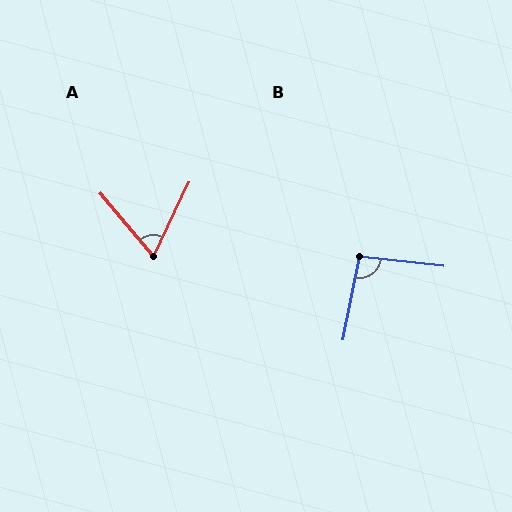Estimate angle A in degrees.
Approximately 66 degrees.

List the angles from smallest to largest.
A (66°), B (95°).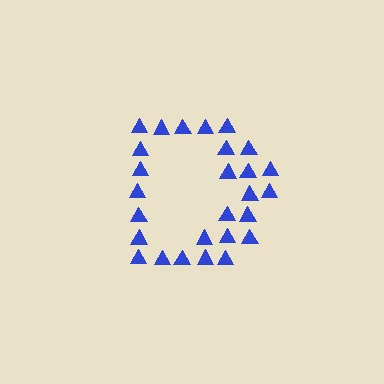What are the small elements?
The small elements are triangles.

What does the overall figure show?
The overall figure shows the letter D.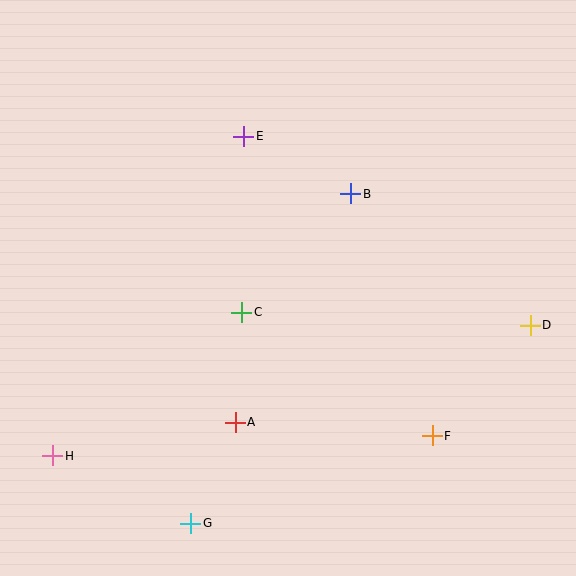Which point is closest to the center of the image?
Point C at (242, 312) is closest to the center.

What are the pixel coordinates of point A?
Point A is at (235, 422).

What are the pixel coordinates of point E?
Point E is at (244, 136).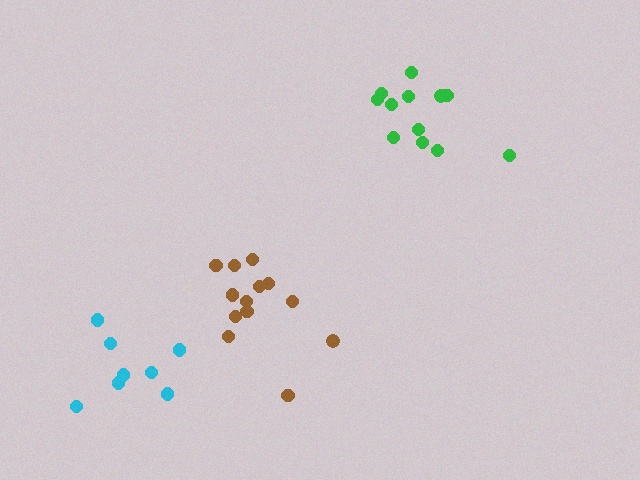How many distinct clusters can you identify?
There are 3 distinct clusters.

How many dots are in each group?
Group 1: 13 dots, Group 2: 13 dots, Group 3: 8 dots (34 total).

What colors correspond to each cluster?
The clusters are colored: brown, green, cyan.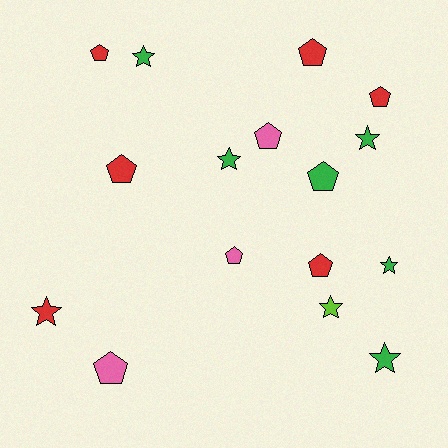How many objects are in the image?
There are 16 objects.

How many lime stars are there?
There is 1 lime star.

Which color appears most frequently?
Red, with 6 objects.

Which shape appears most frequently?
Pentagon, with 9 objects.